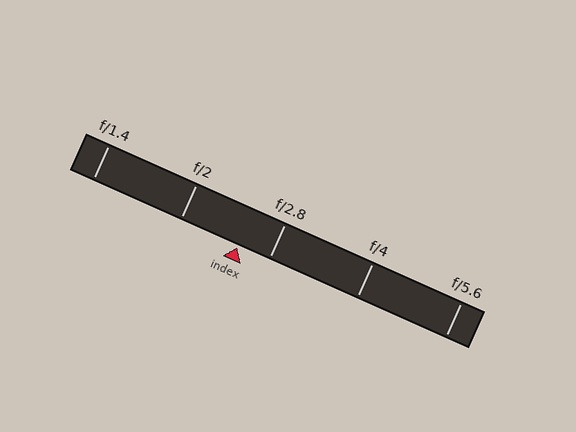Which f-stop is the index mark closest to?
The index mark is closest to f/2.8.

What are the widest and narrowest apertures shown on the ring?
The widest aperture shown is f/1.4 and the narrowest is f/5.6.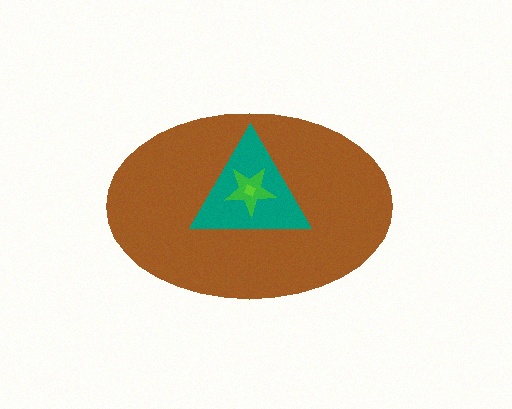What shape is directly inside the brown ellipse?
The teal triangle.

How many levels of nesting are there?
4.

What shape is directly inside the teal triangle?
The green star.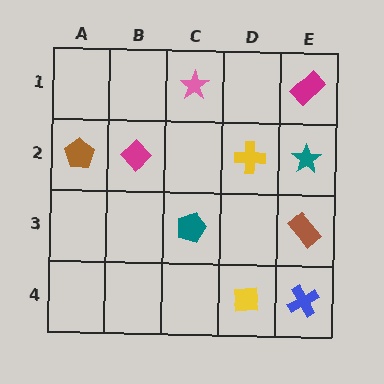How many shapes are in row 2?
4 shapes.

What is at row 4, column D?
A yellow square.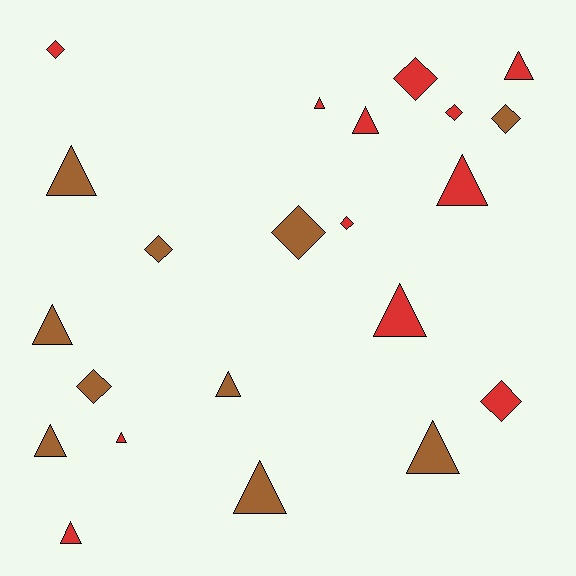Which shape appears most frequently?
Triangle, with 13 objects.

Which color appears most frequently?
Red, with 12 objects.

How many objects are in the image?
There are 22 objects.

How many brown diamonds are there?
There are 4 brown diamonds.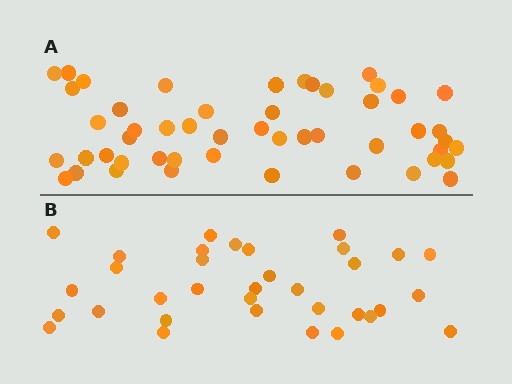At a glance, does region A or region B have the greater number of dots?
Region A (the top region) has more dots.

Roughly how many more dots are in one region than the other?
Region A has approximately 15 more dots than region B.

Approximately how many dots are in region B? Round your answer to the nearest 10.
About 30 dots. (The exact count is 34, which rounds to 30.)